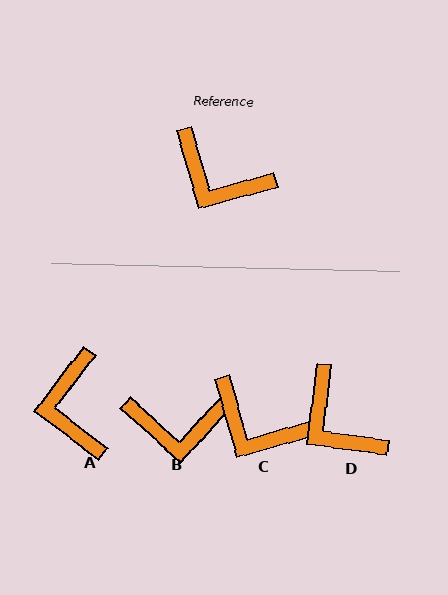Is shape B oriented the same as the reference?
No, it is off by about 32 degrees.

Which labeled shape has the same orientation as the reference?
C.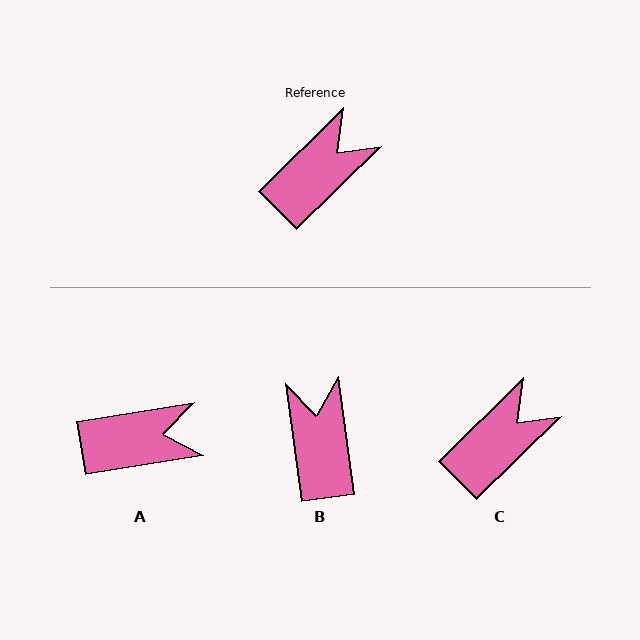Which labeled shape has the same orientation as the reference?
C.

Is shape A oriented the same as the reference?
No, it is off by about 35 degrees.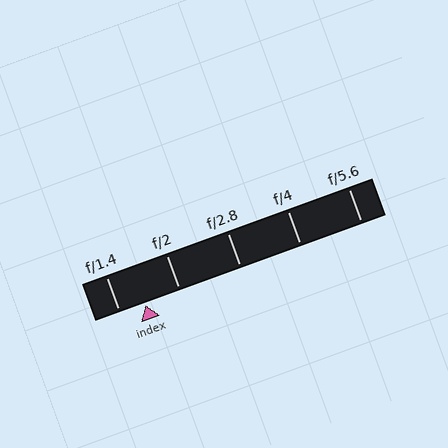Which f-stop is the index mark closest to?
The index mark is closest to f/1.4.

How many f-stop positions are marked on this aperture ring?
There are 5 f-stop positions marked.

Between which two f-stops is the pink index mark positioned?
The index mark is between f/1.4 and f/2.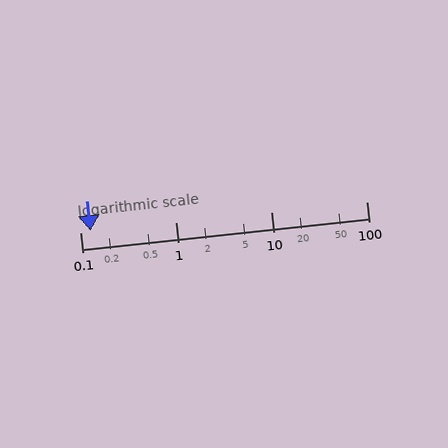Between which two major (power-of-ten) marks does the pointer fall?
The pointer is between 0.1 and 1.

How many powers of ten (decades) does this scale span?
The scale spans 3 decades, from 0.1 to 100.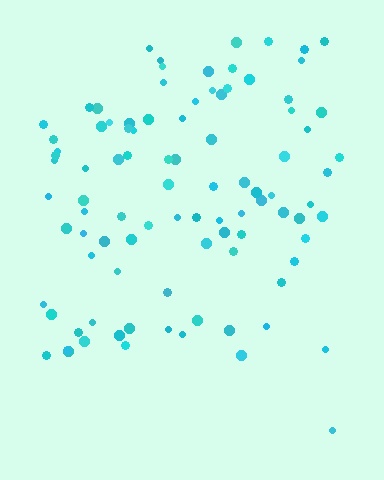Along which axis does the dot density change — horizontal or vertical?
Vertical.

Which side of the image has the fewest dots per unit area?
The bottom.